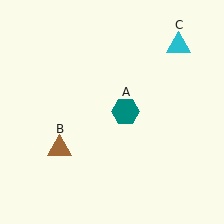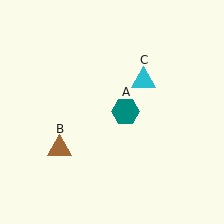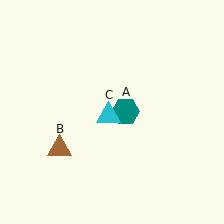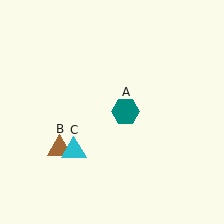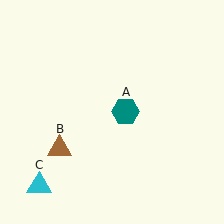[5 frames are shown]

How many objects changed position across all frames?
1 object changed position: cyan triangle (object C).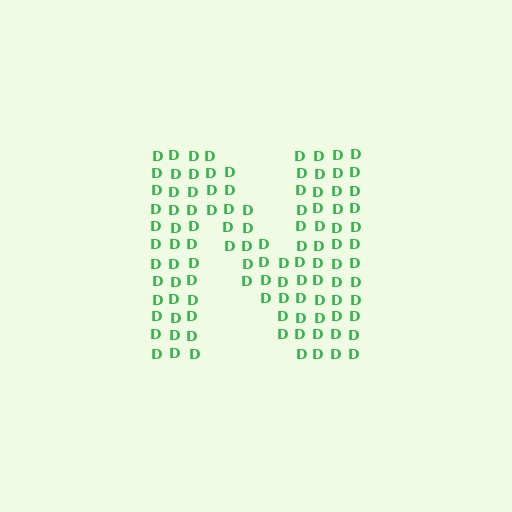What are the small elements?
The small elements are letter D's.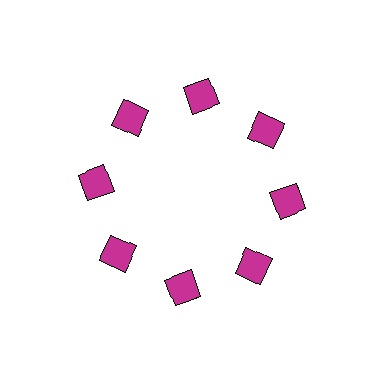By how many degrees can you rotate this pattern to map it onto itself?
The pattern maps onto itself every 45 degrees of rotation.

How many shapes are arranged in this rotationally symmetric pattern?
There are 8 shapes, arranged in 8 groups of 1.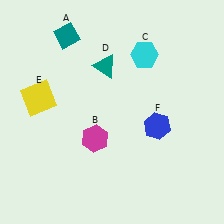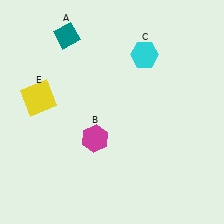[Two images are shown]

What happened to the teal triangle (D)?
The teal triangle (D) was removed in Image 2. It was in the top-left area of Image 1.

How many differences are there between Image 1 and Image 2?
There are 2 differences between the two images.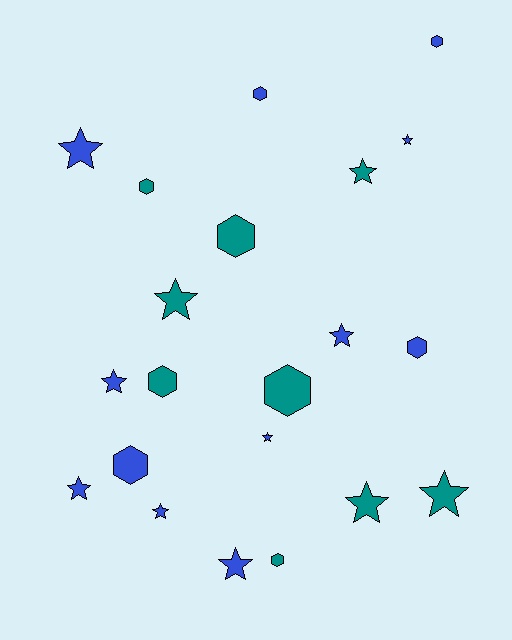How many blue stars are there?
There are 8 blue stars.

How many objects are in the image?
There are 21 objects.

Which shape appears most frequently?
Star, with 12 objects.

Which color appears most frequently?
Blue, with 12 objects.